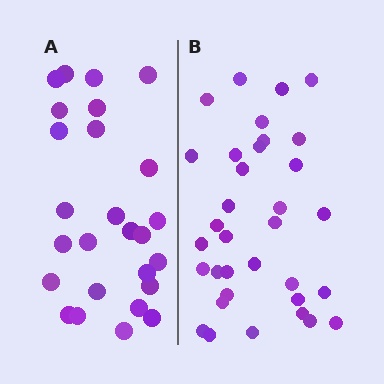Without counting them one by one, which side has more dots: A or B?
Region B (the right region) has more dots.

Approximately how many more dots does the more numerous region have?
Region B has roughly 8 or so more dots than region A.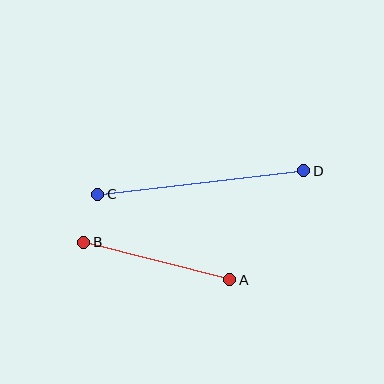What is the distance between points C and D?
The distance is approximately 207 pixels.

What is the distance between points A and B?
The distance is approximately 151 pixels.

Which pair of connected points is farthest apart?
Points C and D are farthest apart.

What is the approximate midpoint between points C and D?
The midpoint is at approximately (201, 183) pixels.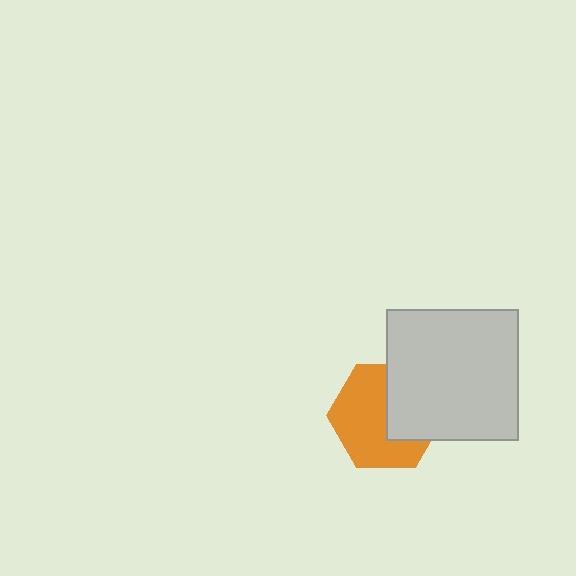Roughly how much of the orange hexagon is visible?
About half of it is visible (roughly 60%).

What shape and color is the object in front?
The object in front is a light gray square.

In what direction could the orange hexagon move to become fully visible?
The orange hexagon could move left. That would shift it out from behind the light gray square entirely.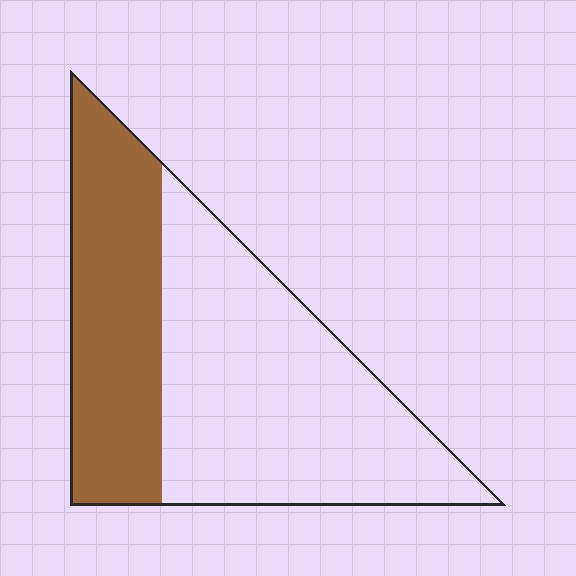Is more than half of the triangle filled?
No.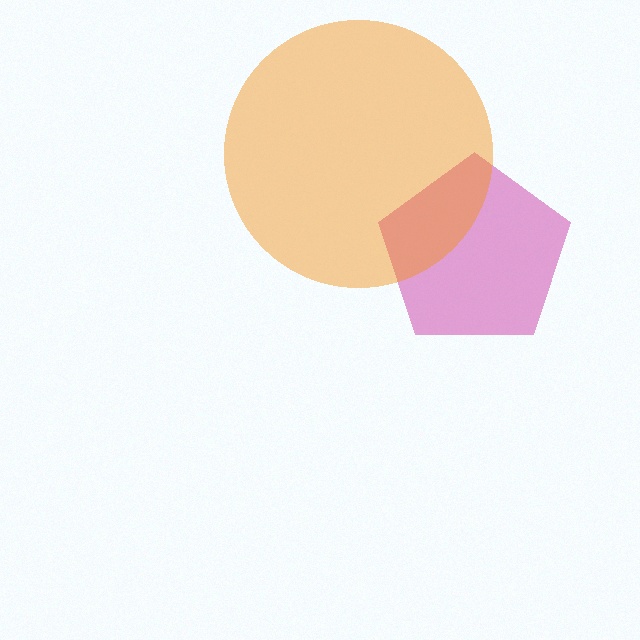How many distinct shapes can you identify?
There are 2 distinct shapes: a magenta pentagon, an orange circle.